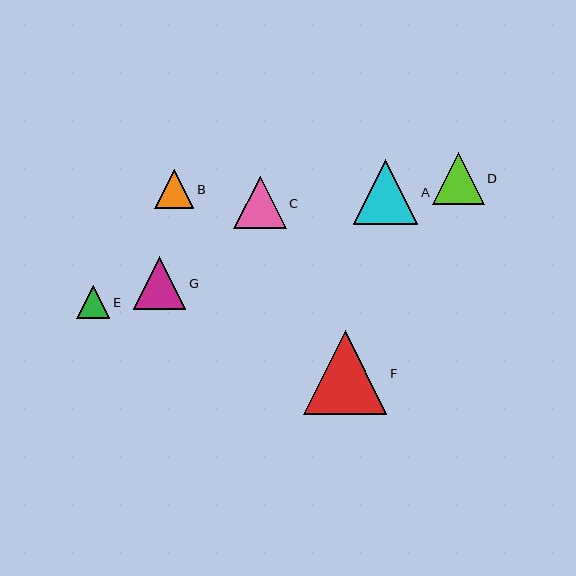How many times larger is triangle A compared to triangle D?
Triangle A is approximately 1.2 times the size of triangle D.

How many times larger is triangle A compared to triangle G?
Triangle A is approximately 1.2 times the size of triangle G.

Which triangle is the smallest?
Triangle E is the smallest with a size of approximately 33 pixels.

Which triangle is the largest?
Triangle F is the largest with a size of approximately 83 pixels.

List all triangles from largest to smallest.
From largest to smallest: F, A, G, C, D, B, E.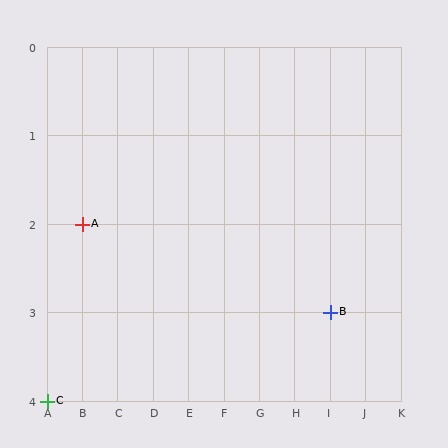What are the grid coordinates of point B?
Point B is at grid coordinates (I, 3).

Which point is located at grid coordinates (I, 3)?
Point B is at (I, 3).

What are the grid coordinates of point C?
Point C is at grid coordinates (A, 4).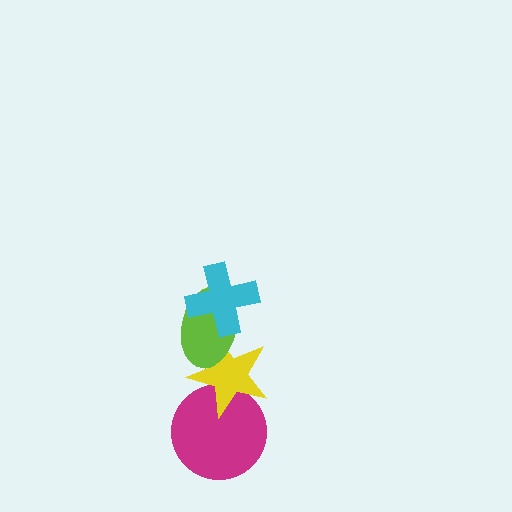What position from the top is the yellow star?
The yellow star is 3rd from the top.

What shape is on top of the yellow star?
The lime ellipse is on top of the yellow star.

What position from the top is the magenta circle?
The magenta circle is 4th from the top.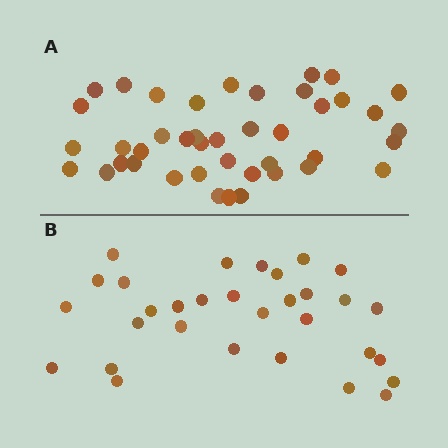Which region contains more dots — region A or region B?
Region A (the top region) has more dots.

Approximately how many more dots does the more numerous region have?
Region A has roughly 12 or so more dots than region B.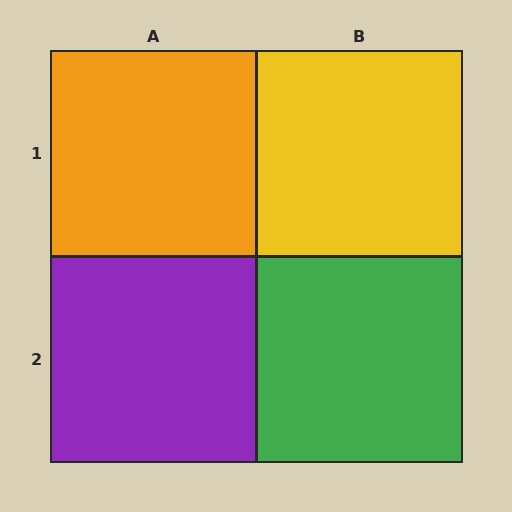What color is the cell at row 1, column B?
Yellow.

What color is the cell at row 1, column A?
Orange.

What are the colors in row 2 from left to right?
Purple, green.